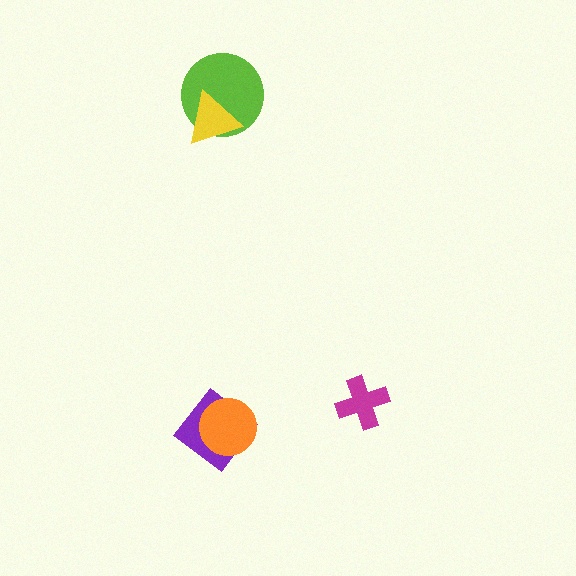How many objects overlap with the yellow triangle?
1 object overlaps with the yellow triangle.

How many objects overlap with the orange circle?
1 object overlaps with the orange circle.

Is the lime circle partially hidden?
Yes, it is partially covered by another shape.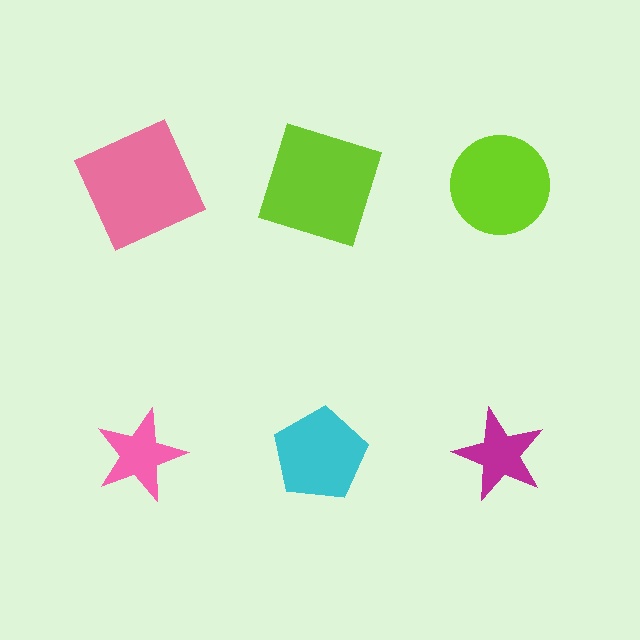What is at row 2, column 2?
A cyan pentagon.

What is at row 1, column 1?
A pink square.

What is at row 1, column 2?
A lime square.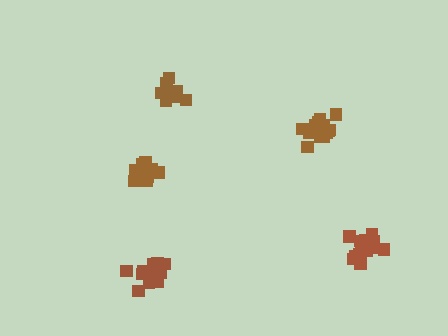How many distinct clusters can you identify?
There are 5 distinct clusters.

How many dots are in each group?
Group 1: 11 dots, Group 2: 15 dots, Group 3: 9 dots, Group 4: 15 dots, Group 5: 13 dots (63 total).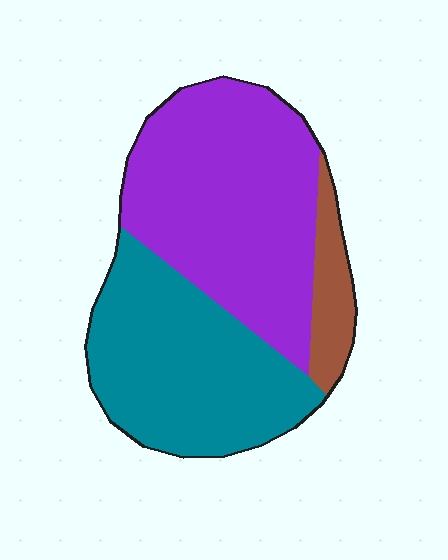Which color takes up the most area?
Purple, at roughly 50%.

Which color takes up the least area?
Brown, at roughly 10%.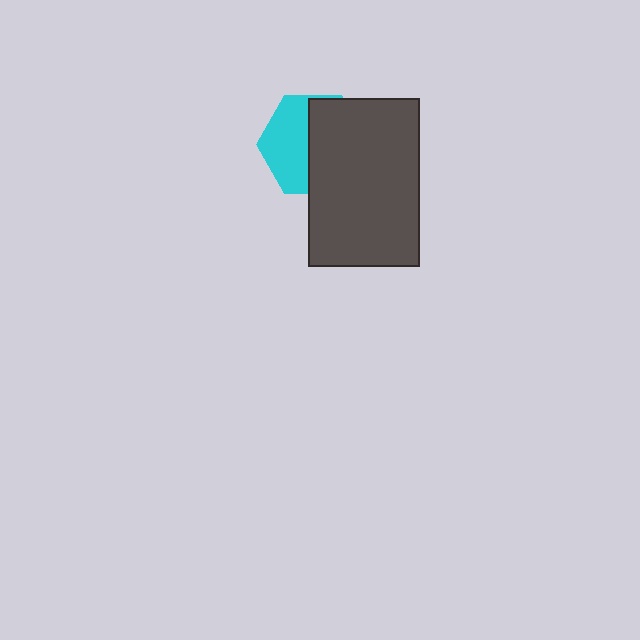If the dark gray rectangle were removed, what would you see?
You would see the complete cyan hexagon.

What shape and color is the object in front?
The object in front is a dark gray rectangle.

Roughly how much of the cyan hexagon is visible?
A small part of it is visible (roughly 44%).